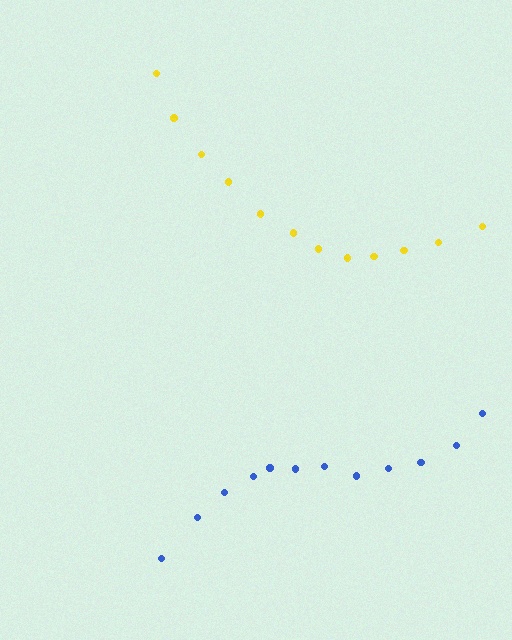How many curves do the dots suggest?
There are 2 distinct paths.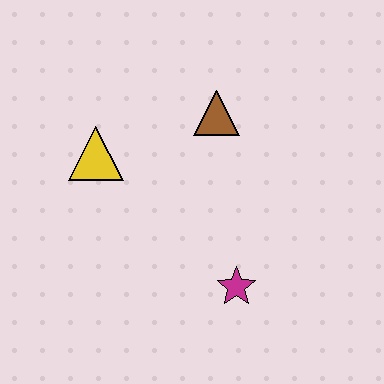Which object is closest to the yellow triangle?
The brown triangle is closest to the yellow triangle.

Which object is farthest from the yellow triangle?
The magenta star is farthest from the yellow triangle.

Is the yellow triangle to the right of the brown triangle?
No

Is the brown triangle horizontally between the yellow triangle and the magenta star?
Yes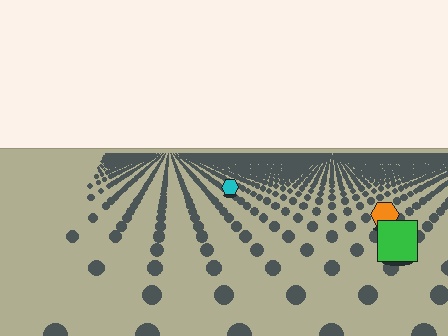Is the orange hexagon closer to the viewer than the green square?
No. The green square is closer — you can tell from the texture gradient: the ground texture is coarser near it.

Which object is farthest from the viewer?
The cyan hexagon is farthest from the viewer. It appears smaller and the ground texture around it is denser.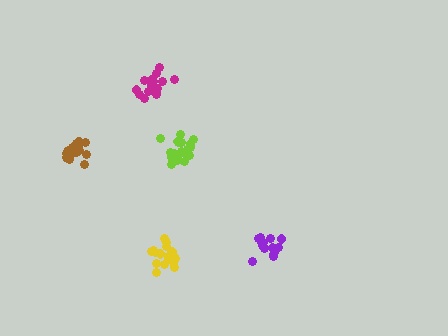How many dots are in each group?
Group 1: 18 dots, Group 2: 14 dots, Group 3: 20 dots, Group 4: 18 dots, Group 5: 19 dots (89 total).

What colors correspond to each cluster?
The clusters are colored: magenta, purple, brown, yellow, lime.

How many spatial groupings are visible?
There are 5 spatial groupings.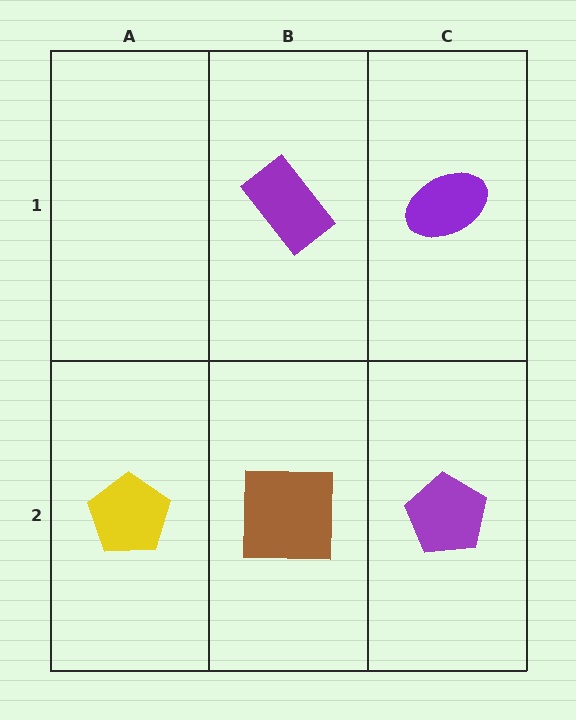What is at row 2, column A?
A yellow pentagon.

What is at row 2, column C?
A purple pentagon.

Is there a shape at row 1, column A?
No, that cell is empty.